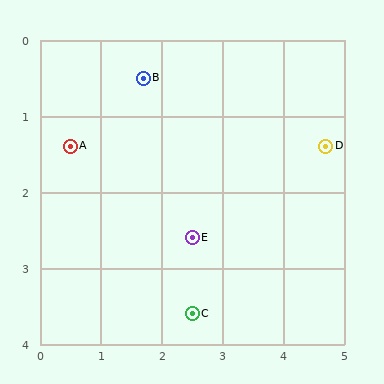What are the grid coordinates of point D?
Point D is at approximately (4.7, 1.4).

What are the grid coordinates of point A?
Point A is at approximately (0.5, 1.4).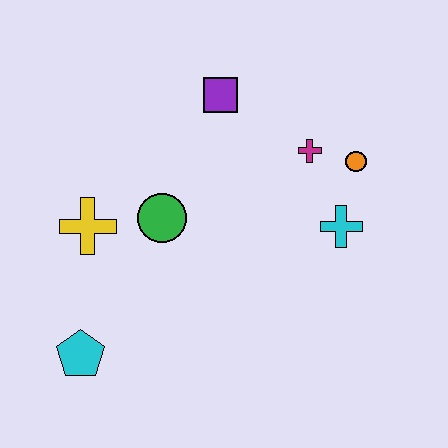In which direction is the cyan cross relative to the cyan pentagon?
The cyan cross is to the right of the cyan pentagon.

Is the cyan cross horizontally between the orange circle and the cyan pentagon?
Yes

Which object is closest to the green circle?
The yellow cross is closest to the green circle.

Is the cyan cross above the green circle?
No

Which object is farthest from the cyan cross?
The cyan pentagon is farthest from the cyan cross.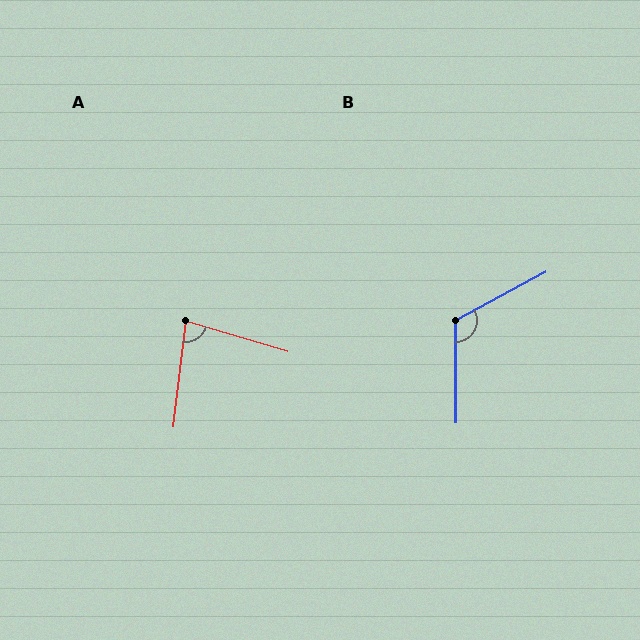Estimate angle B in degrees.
Approximately 118 degrees.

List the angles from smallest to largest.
A (80°), B (118°).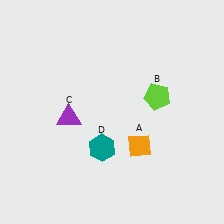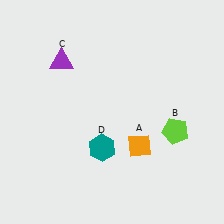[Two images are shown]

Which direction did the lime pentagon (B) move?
The lime pentagon (B) moved down.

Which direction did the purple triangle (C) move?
The purple triangle (C) moved up.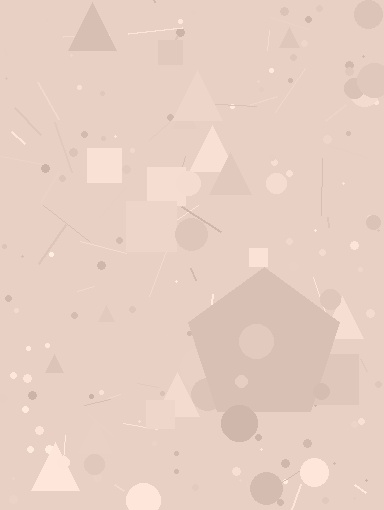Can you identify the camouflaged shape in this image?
The camouflaged shape is a pentagon.